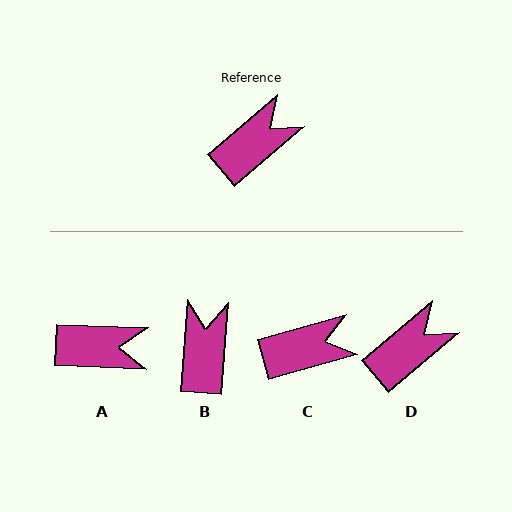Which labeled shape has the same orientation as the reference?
D.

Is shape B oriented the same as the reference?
No, it is off by about 45 degrees.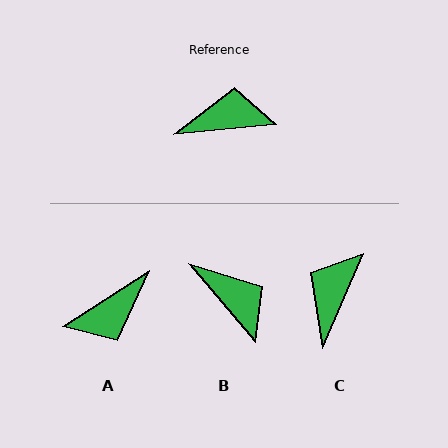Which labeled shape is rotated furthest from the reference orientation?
A, about 153 degrees away.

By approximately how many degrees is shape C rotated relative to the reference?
Approximately 61 degrees counter-clockwise.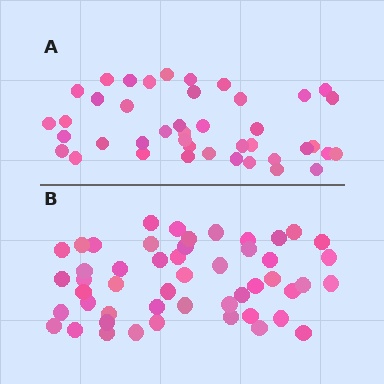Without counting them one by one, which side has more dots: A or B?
Region B (the bottom region) has more dots.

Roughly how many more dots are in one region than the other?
Region B has roughly 8 or so more dots than region A.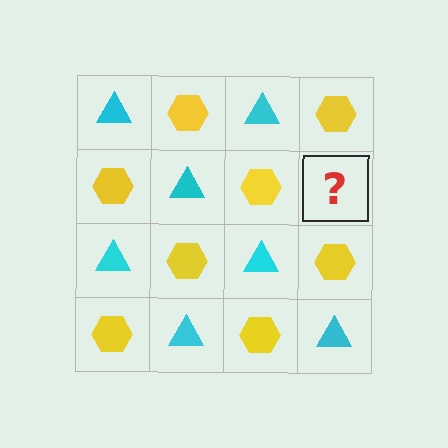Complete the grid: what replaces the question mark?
The question mark should be replaced with a cyan triangle.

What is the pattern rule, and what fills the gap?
The rule is that it alternates cyan triangle and yellow hexagon in a checkerboard pattern. The gap should be filled with a cyan triangle.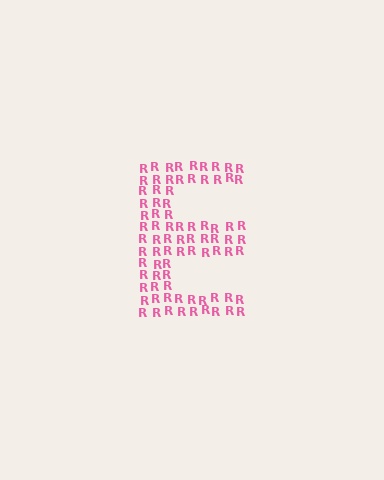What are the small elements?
The small elements are letter R's.